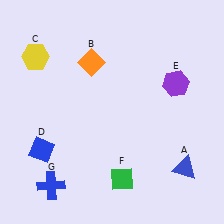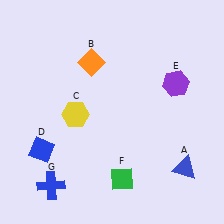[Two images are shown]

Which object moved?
The yellow hexagon (C) moved down.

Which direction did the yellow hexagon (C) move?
The yellow hexagon (C) moved down.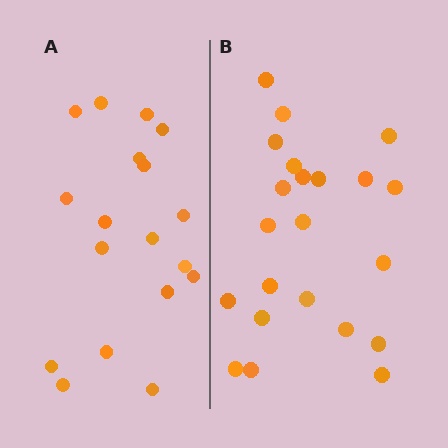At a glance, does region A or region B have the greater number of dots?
Region B (the right region) has more dots.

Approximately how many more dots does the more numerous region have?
Region B has about 4 more dots than region A.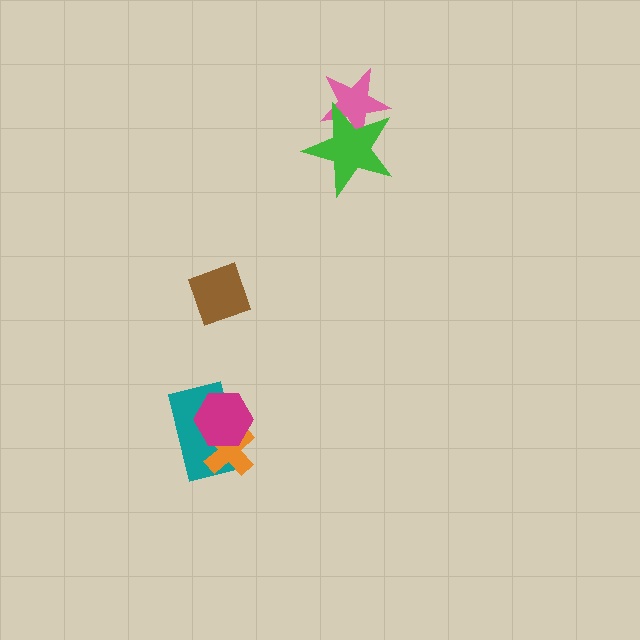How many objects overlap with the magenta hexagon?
2 objects overlap with the magenta hexagon.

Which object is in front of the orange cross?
The magenta hexagon is in front of the orange cross.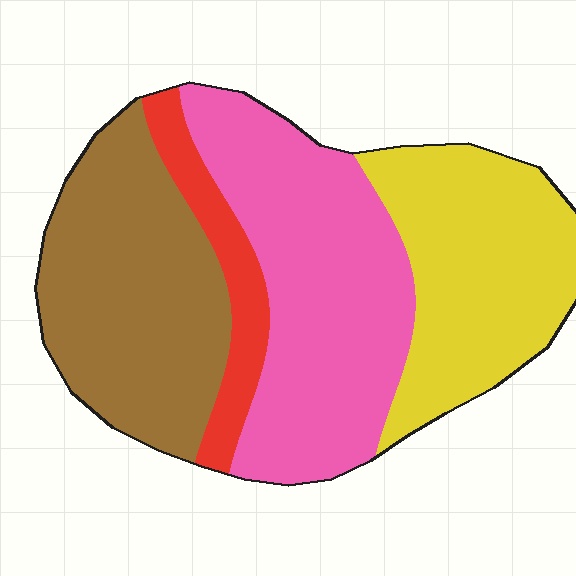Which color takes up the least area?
Red, at roughly 10%.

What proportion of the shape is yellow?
Yellow takes up about one quarter (1/4) of the shape.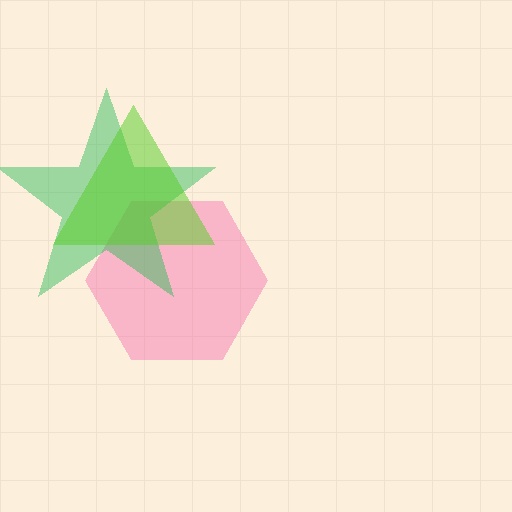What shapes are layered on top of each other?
The layered shapes are: a pink hexagon, a green star, a lime triangle.